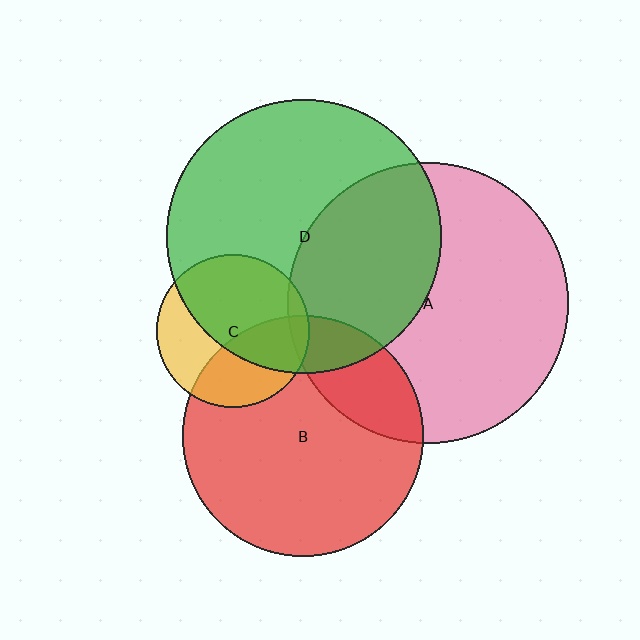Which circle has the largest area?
Circle A (pink).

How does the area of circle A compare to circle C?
Approximately 3.4 times.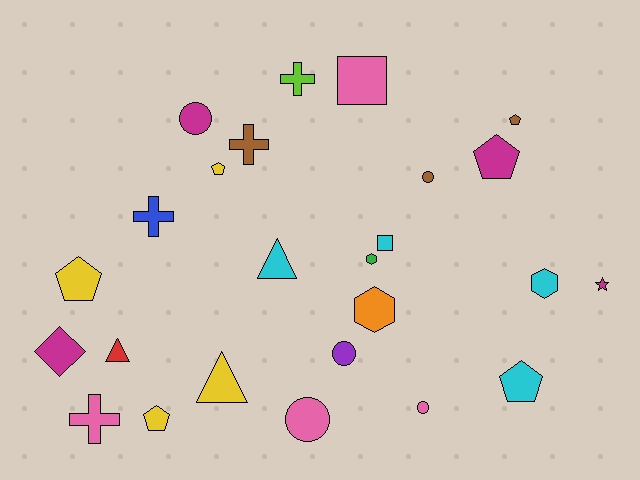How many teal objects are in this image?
There are no teal objects.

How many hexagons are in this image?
There are 3 hexagons.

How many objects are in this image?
There are 25 objects.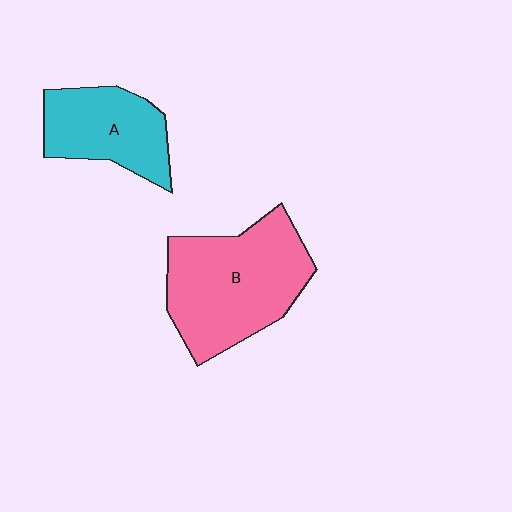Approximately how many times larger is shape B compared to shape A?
Approximately 1.6 times.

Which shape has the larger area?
Shape B (pink).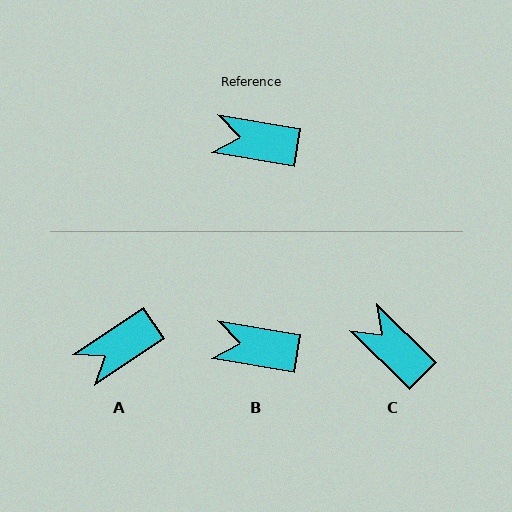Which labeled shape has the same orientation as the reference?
B.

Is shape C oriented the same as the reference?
No, it is off by about 35 degrees.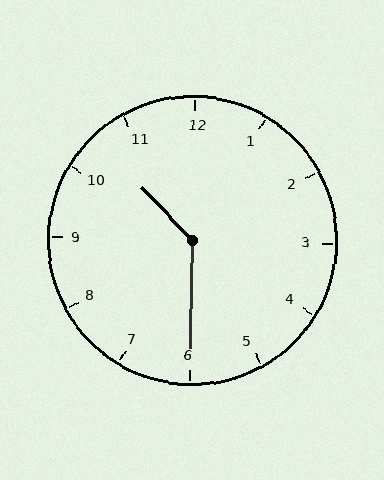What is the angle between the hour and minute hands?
Approximately 135 degrees.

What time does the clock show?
10:30.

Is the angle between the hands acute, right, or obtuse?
It is obtuse.